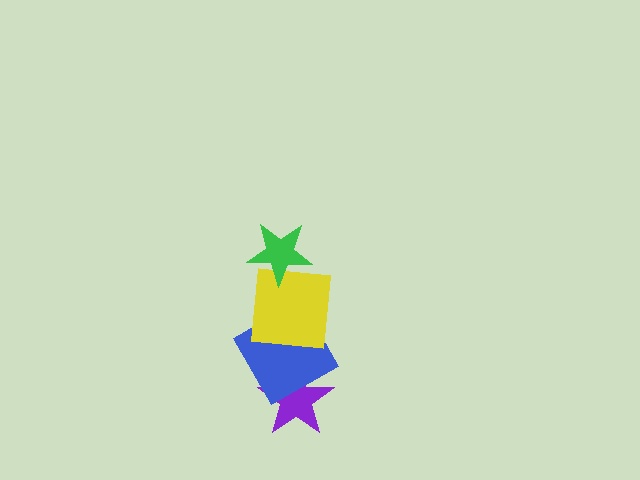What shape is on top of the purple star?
The blue square is on top of the purple star.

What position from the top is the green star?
The green star is 1st from the top.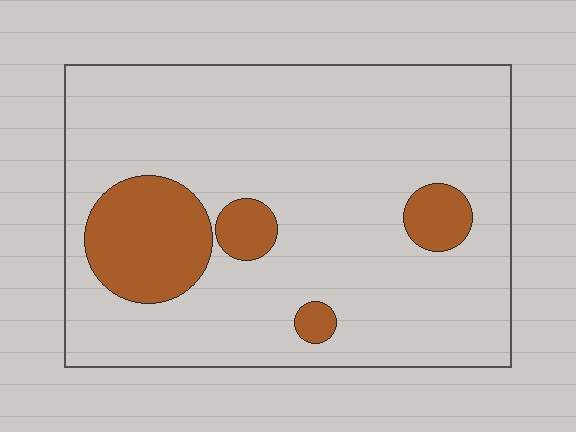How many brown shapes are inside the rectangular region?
4.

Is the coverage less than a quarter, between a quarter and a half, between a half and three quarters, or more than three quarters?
Less than a quarter.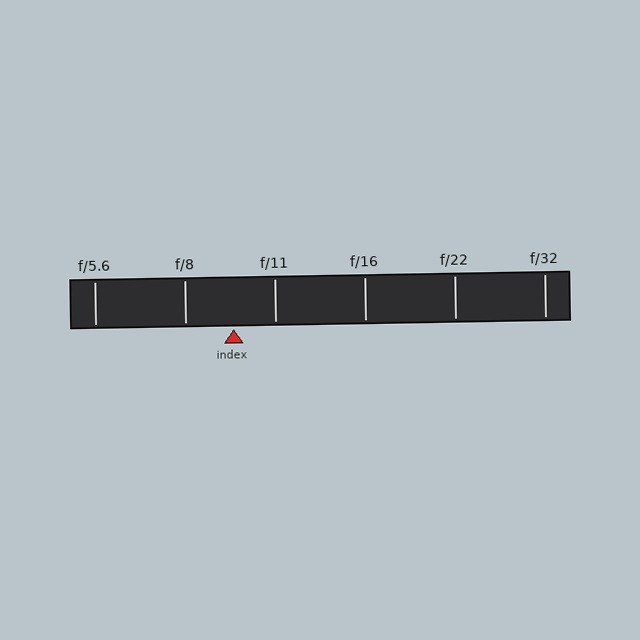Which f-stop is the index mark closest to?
The index mark is closest to f/11.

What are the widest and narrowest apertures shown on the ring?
The widest aperture shown is f/5.6 and the narrowest is f/32.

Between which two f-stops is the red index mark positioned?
The index mark is between f/8 and f/11.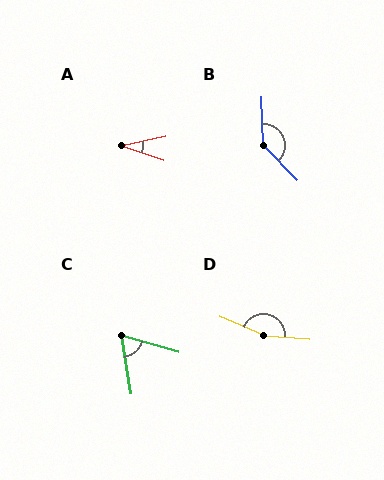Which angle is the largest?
D, at approximately 161 degrees.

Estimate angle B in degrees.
Approximately 137 degrees.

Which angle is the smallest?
A, at approximately 31 degrees.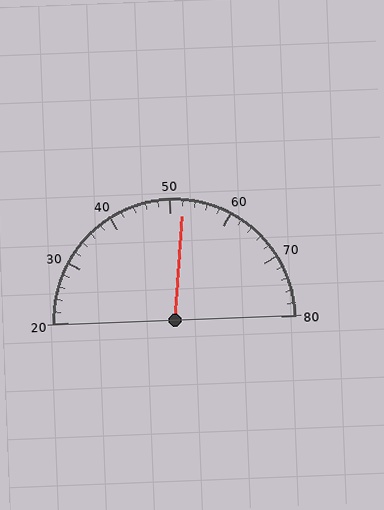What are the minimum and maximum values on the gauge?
The gauge ranges from 20 to 80.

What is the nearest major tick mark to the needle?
The nearest major tick mark is 50.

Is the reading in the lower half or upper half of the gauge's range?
The reading is in the upper half of the range (20 to 80).